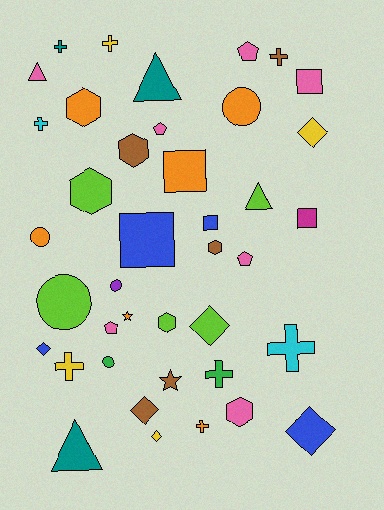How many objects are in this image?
There are 40 objects.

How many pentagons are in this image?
There are 4 pentagons.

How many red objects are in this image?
There are no red objects.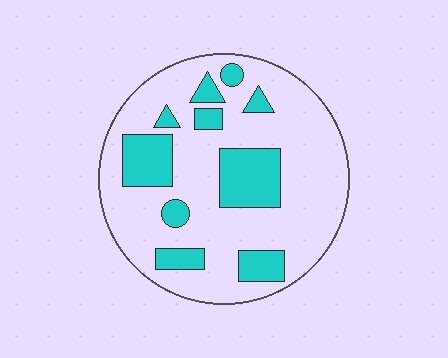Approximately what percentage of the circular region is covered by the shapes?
Approximately 25%.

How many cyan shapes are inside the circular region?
10.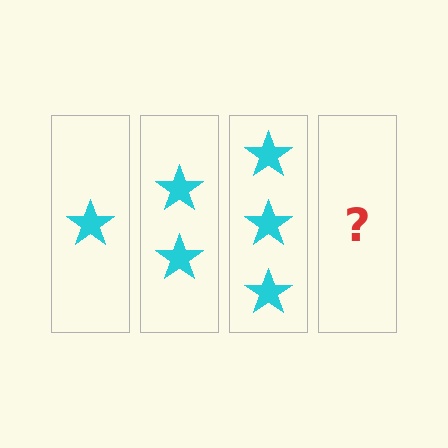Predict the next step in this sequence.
The next step is 4 stars.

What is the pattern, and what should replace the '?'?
The pattern is that each step adds one more star. The '?' should be 4 stars.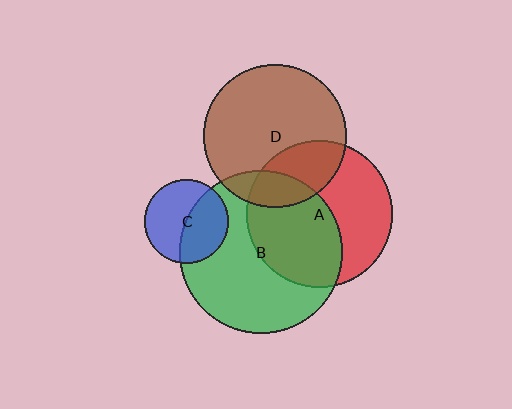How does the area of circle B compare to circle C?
Approximately 3.8 times.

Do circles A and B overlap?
Yes.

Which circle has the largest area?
Circle B (green).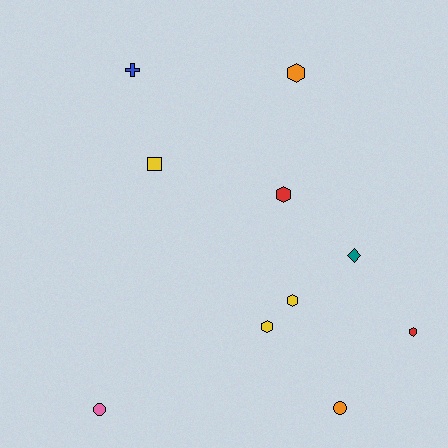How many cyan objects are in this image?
There are no cyan objects.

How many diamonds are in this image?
There is 1 diamond.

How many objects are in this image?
There are 10 objects.